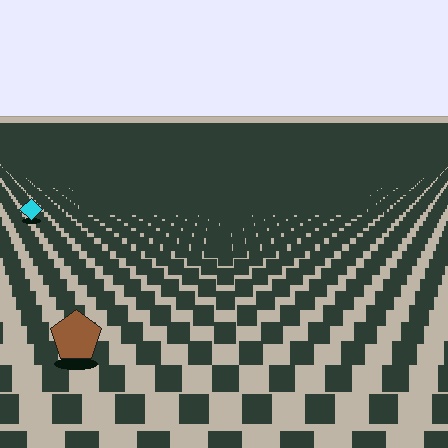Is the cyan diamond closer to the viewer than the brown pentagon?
No. The brown pentagon is closer — you can tell from the texture gradient: the ground texture is coarser near it.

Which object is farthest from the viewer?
The cyan diamond is farthest from the viewer. It appears smaller and the ground texture around it is denser.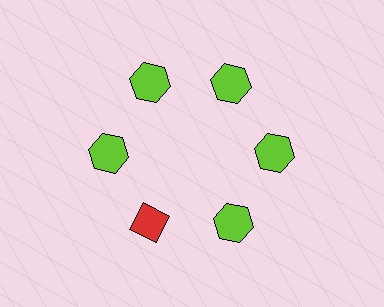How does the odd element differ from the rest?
It differs in both color (red instead of lime) and shape (diamond instead of hexagon).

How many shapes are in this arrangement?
There are 6 shapes arranged in a ring pattern.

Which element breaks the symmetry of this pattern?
The red diamond at roughly the 7 o'clock position breaks the symmetry. All other shapes are lime hexagons.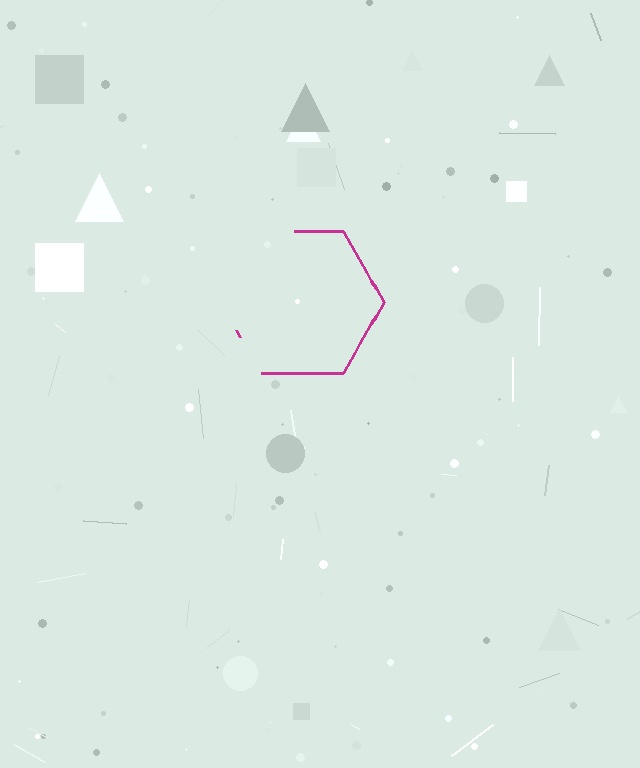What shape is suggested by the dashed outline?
The dashed outline suggests a hexagon.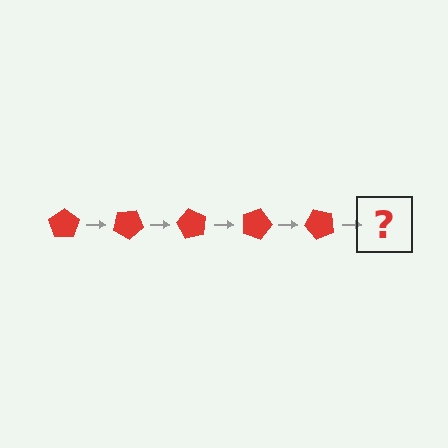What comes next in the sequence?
The next element should be a red pentagon rotated 150 degrees.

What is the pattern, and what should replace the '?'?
The pattern is that the pentagon rotates 30 degrees each step. The '?' should be a red pentagon rotated 150 degrees.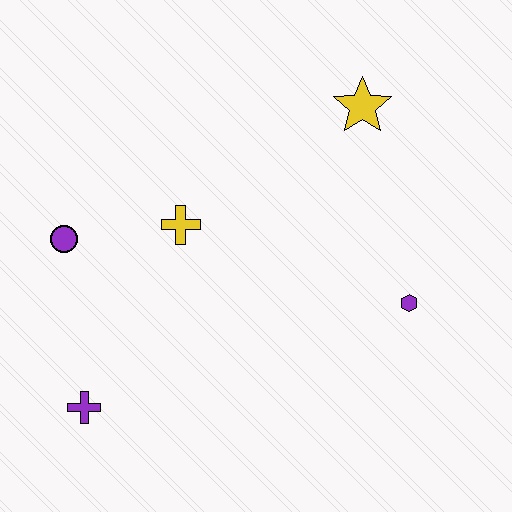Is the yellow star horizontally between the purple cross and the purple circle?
No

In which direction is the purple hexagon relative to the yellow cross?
The purple hexagon is to the right of the yellow cross.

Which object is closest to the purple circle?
The yellow cross is closest to the purple circle.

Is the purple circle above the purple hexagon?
Yes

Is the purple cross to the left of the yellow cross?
Yes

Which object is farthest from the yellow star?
The purple cross is farthest from the yellow star.